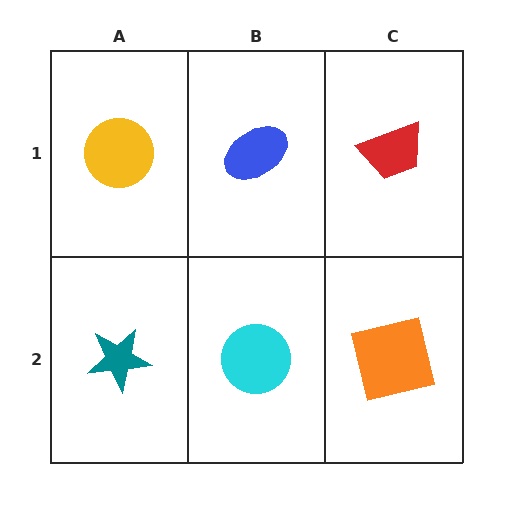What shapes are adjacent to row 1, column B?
A cyan circle (row 2, column B), a yellow circle (row 1, column A), a red trapezoid (row 1, column C).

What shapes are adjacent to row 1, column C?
An orange square (row 2, column C), a blue ellipse (row 1, column B).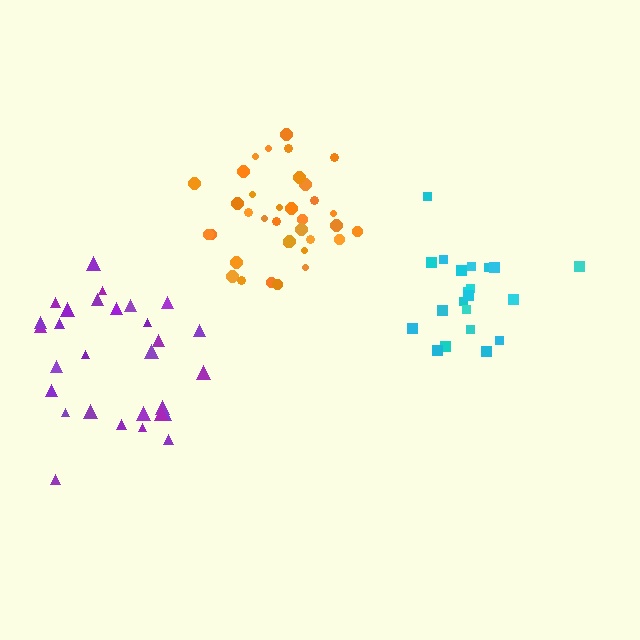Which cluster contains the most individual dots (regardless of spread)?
Orange (35).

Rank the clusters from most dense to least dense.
orange, cyan, purple.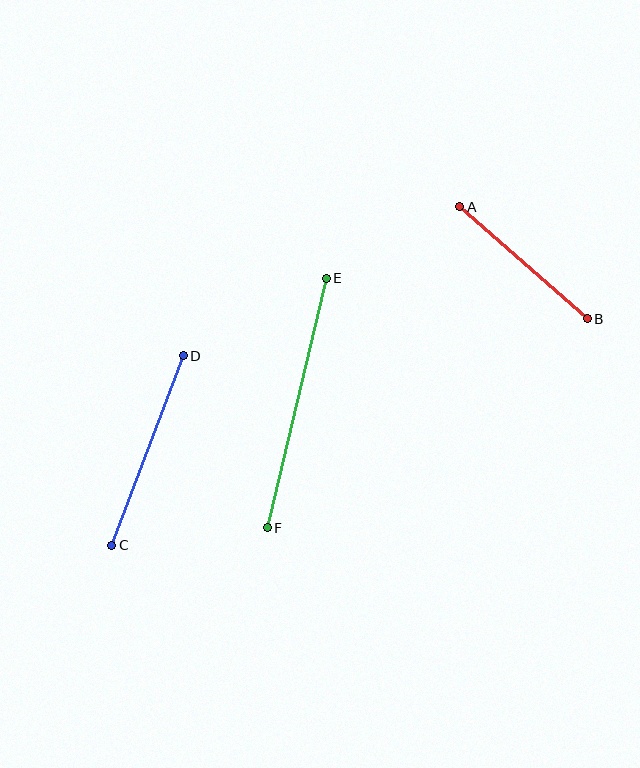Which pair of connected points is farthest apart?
Points E and F are farthest apart.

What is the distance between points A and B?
The distance is approximately 170 pixels.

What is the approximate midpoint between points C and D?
The midpoint is at approximately (147, 450) pixels.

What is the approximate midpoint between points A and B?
The midpoint is at approximately (523, 263) pixels.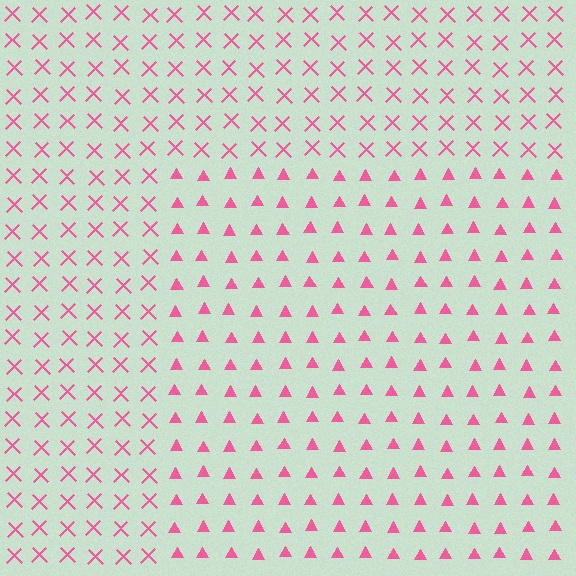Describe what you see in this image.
The image is filled with small pink elements arranged in a uniform grid. A rectangle-shaped region contains triangles, while the surrounding area contains X marks. The boundary is defined purely by the change in element shape.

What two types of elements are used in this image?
The image uses triangles inside the rectangle region and X marks outside it.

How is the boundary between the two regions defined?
The boundary is defined by a change in element shape: triangles inside vs. X marks outside. All elements share the same color and spacing.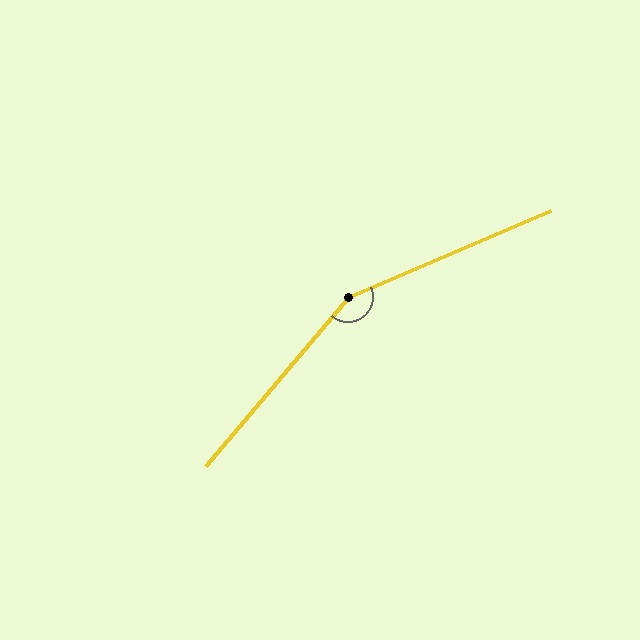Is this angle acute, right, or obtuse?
It is obtuse.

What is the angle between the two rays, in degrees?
Approximately 153 degrees.